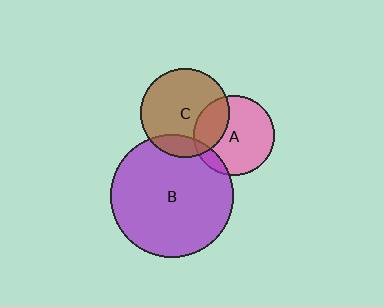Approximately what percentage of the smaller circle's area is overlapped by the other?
Approximately 15%.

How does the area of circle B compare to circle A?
Approximately 2.3 times.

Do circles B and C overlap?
Yes.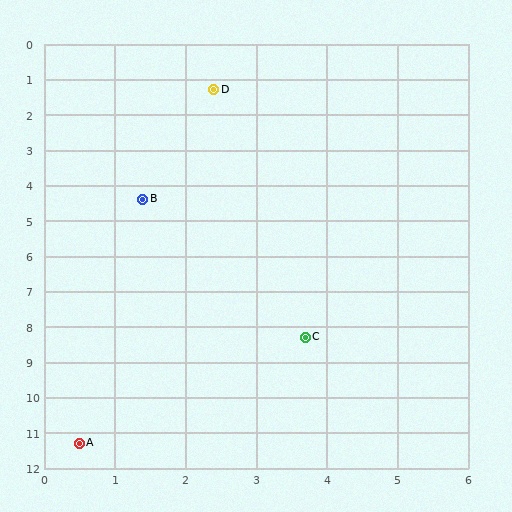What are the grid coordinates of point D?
Point D is at approximately (2.4, 1.3).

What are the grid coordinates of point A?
Point A is at approximately (0.5, 11.3).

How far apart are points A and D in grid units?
Points A and D are about 10.2 grid units apart.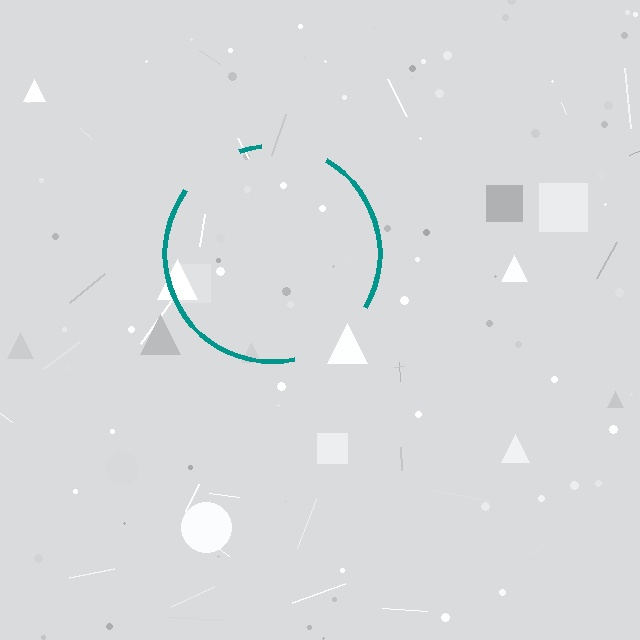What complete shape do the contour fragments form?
The contour fragments form a circle.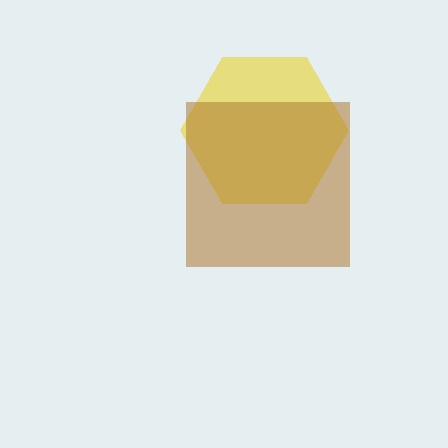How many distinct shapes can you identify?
There are 2 distinct shapes: a yellow hexagon, a brown square.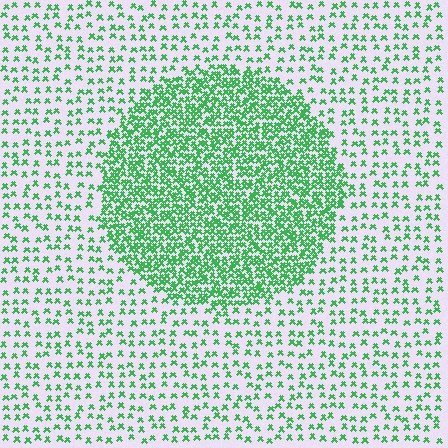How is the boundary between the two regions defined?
The boundary is defined by a change in element density (approximately 2.8x ratio). All elements are the same color, size, and shape.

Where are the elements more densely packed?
The elements are more densely packed inside the circle boundary.